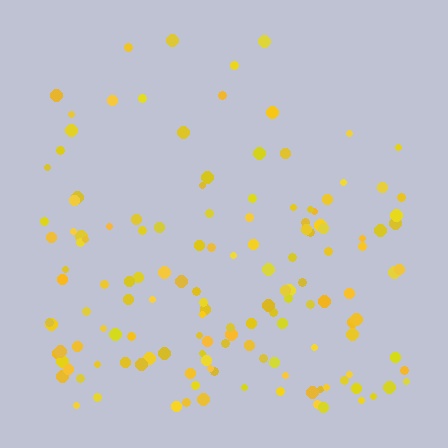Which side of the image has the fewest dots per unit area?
The top.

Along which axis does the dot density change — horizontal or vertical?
Vertical.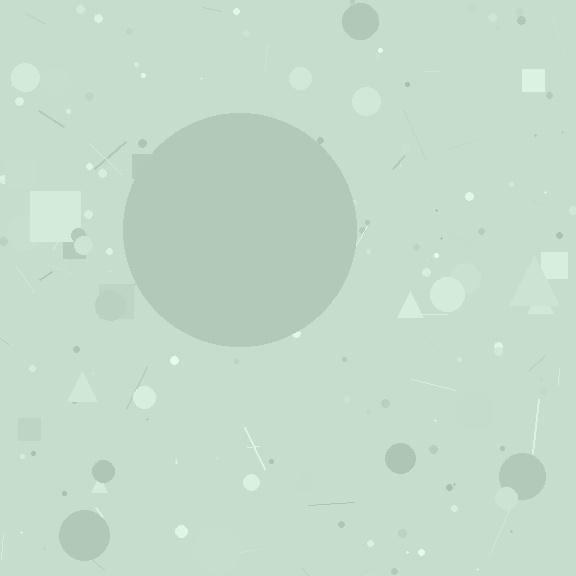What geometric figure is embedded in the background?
A circle is embedded in the background.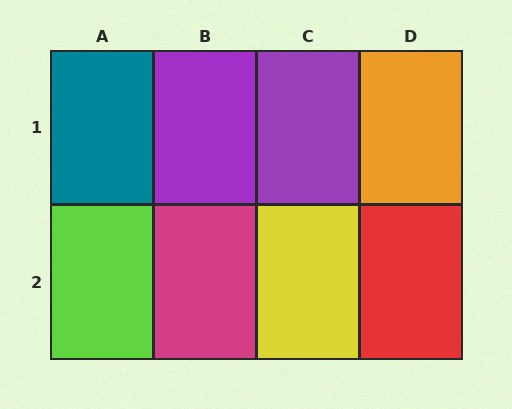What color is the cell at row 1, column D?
Orange.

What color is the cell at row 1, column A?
Teal.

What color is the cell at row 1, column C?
Purple.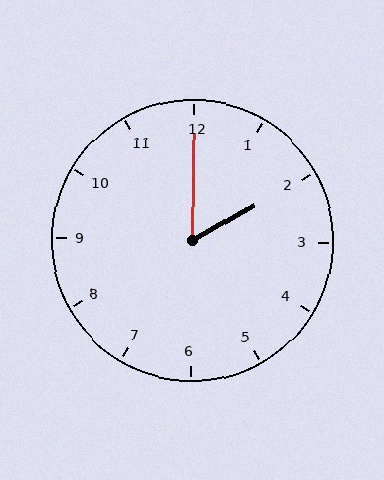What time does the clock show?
2:00.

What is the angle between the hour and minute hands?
Approximately 60 degrees.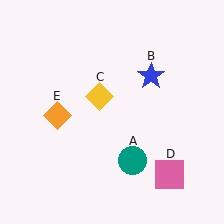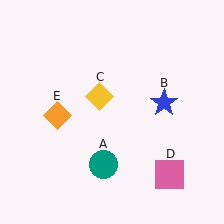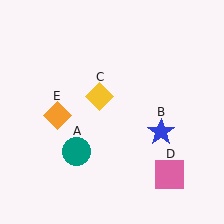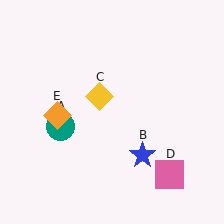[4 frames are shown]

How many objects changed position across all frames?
2 objects changed position: teal circle (object A), blue star (object B).